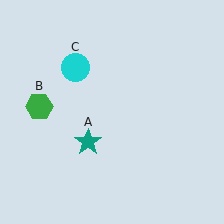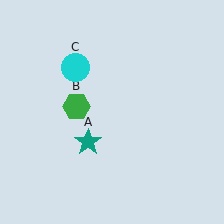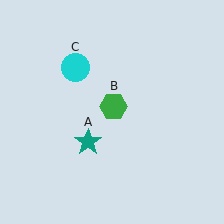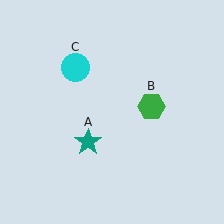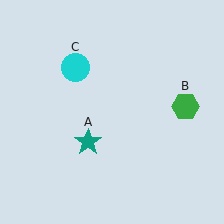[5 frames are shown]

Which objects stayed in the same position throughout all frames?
Teal star (object A) and cyan circle (object C) remained stationary.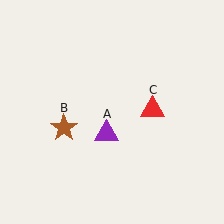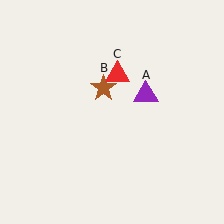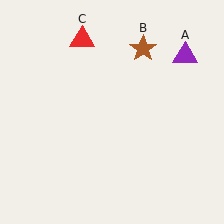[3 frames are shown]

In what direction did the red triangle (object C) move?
The red triangle (object C) moved up and to the left.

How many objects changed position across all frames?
3 objects changed position: purple triangle (object A), brown star (object B), red triangle (object C).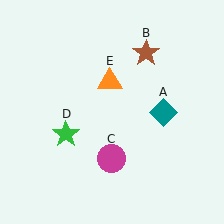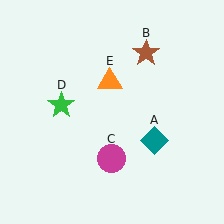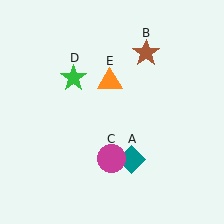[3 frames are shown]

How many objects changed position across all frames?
2 objects changed position: teal diamond (object A), green star (object D).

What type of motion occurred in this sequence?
The teal diamond (object A), green star (object D) rotated clockwise around the center of the scene.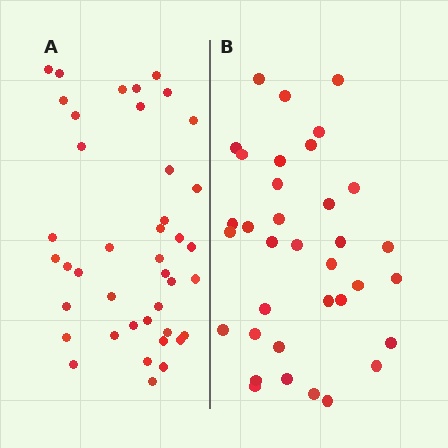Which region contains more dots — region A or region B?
Region A (the left region) has more dots.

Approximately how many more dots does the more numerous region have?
Region A has about 6 more dots than region B.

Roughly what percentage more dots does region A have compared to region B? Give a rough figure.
About 15% more.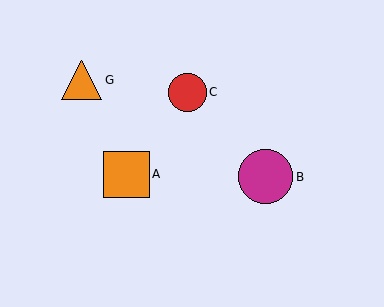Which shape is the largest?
The magenta circle (labeled B) is the largest.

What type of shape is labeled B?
Shape B is a magenta circle.